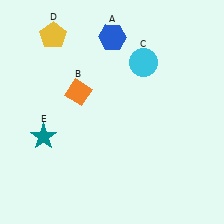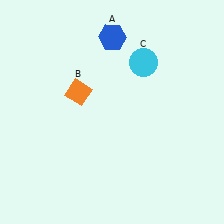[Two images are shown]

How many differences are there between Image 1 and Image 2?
There are 2 differences between the two images.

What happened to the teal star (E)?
The teal star (E) was removed in Image 2. It was in the bottom-left area of Image 1.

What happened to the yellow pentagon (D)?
The yellow pentagon (D) was removed in Image 2. It was in the top-left area of Image 1.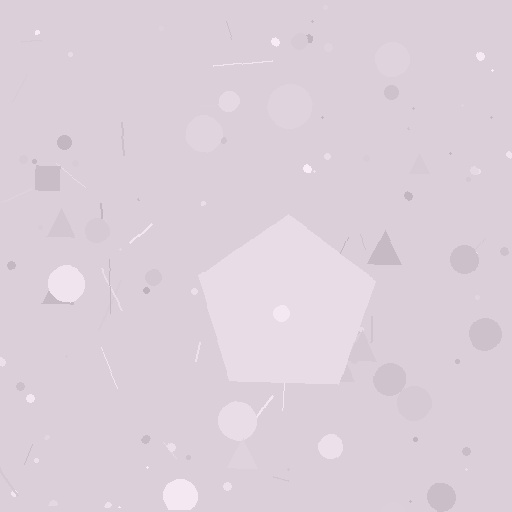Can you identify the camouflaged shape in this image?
The camouflaged shape is a pentagon.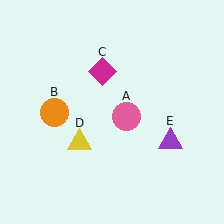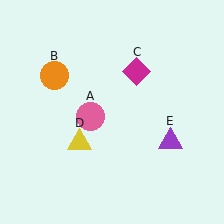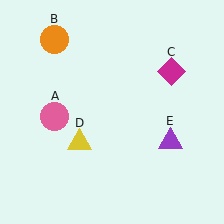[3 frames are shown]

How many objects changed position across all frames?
3 objects changed position: pink circle (object A), orange circle (object B), magenta diamond (object C).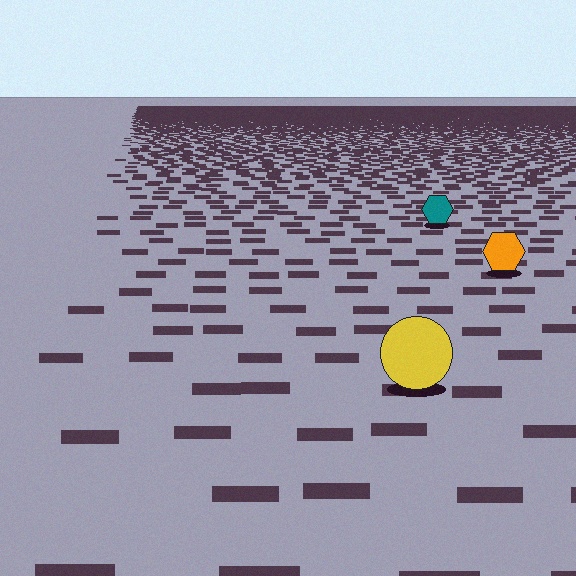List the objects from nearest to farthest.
From nearest to farthest: the yellow circle, the orange hexagon, the teal hexagon.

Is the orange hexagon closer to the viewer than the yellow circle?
No. The yellow circle is closer — you can tell from the texture gradient: the ground texture is coarser near it.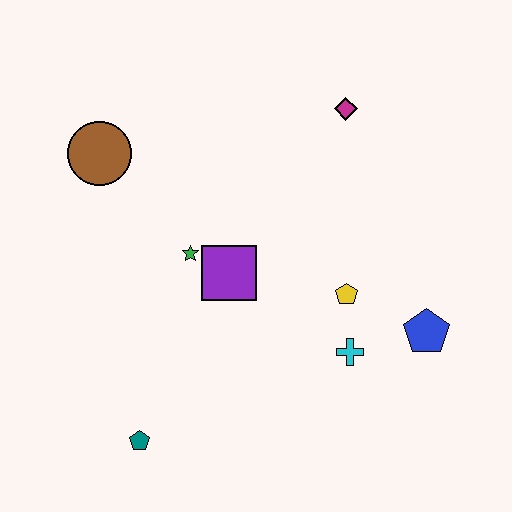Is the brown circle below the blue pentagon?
No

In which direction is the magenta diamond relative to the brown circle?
The magenta diamond is to the right of the brown circle.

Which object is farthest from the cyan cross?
The brown circle is farthest from the cyan cross.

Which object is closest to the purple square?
The green star is closest to the purple square.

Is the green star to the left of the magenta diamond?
Yes